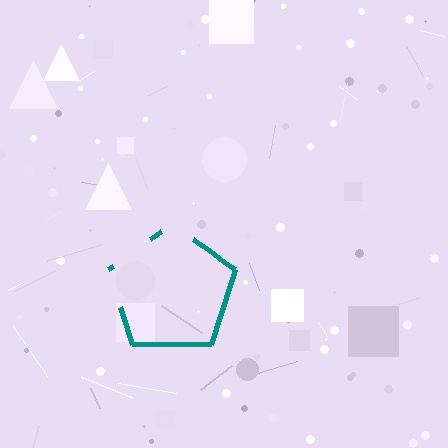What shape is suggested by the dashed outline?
The dashed outline suggests a pentagon.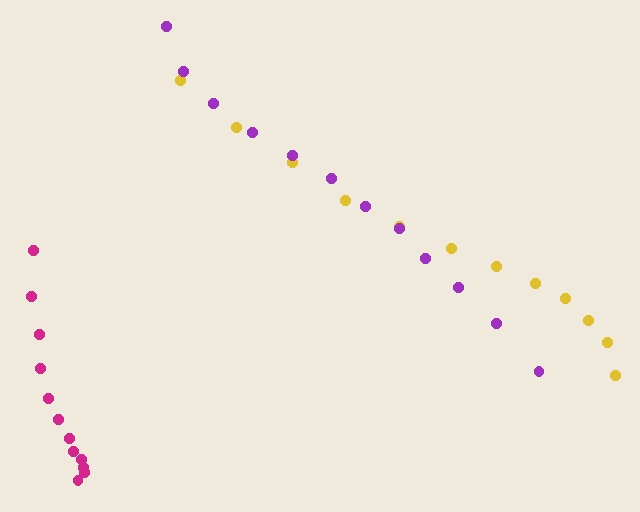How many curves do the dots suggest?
There are 3 distinct paths.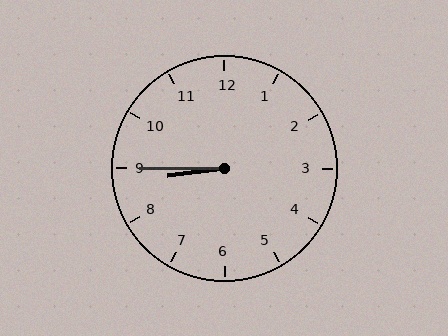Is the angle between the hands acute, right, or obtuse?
It is acute.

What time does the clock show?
8:45.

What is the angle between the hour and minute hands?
Approximately 8 degrees.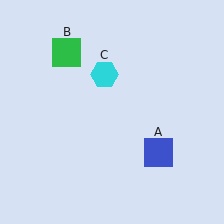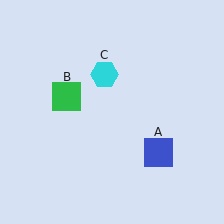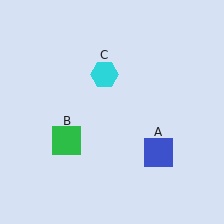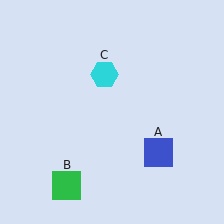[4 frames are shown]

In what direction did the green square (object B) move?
The green square (object B) moved down.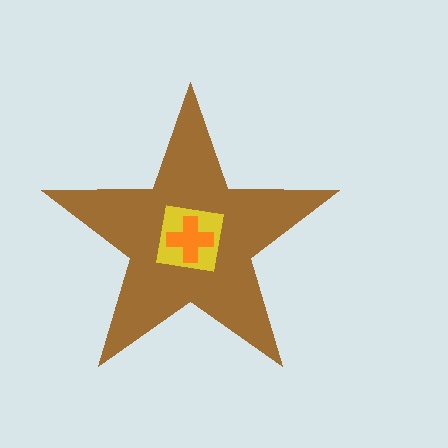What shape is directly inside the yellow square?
The orange cross.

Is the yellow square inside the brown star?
Yes.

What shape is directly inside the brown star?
The yellow square.